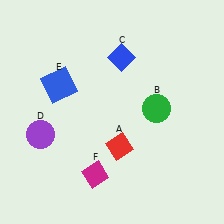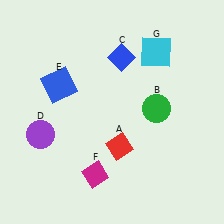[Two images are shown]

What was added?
A cyan square (G) was added in Image 2.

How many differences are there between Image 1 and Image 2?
There is 1 difference between the two images.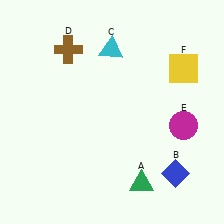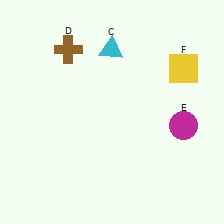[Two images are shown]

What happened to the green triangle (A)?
The green triangle (A) was removed in Image 2. It was in the bottom-right area of Image 1.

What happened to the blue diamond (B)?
The blue diamond (B) was removed in Image 2. It was in the bottom-right area of Image 1.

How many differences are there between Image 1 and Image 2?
There are 2 differences between the two images.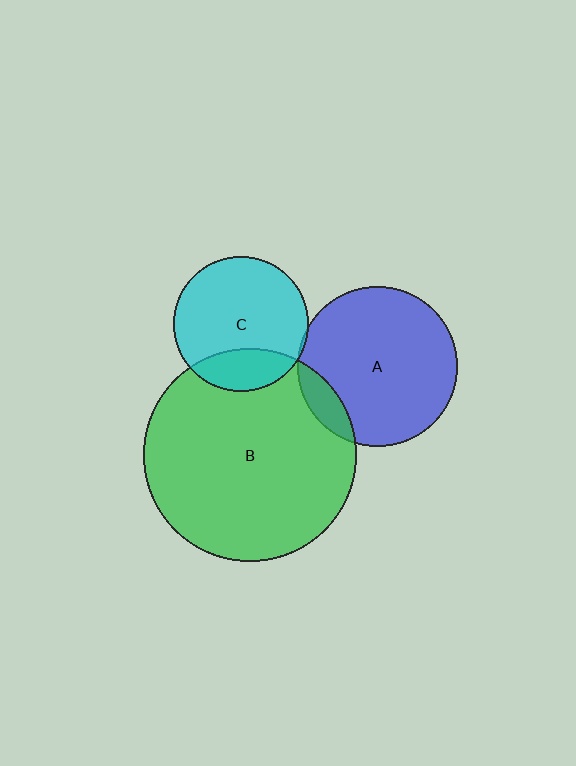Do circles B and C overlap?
Yes.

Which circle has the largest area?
Circle B (green).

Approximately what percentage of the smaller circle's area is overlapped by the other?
Approximately 25%.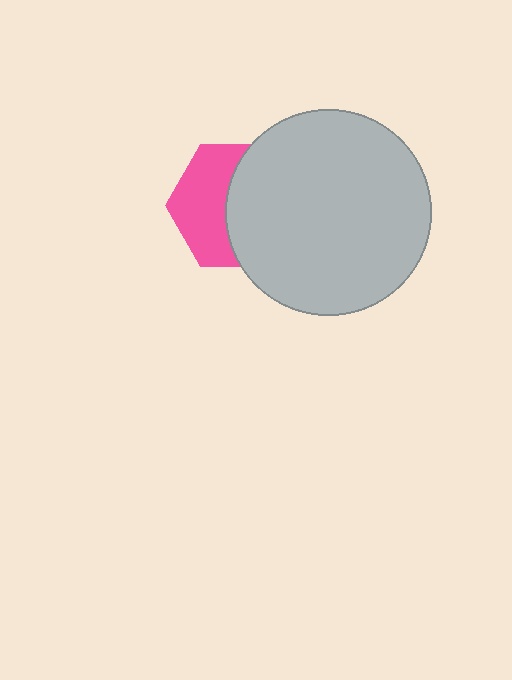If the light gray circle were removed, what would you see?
You would see the complete pink hexagon.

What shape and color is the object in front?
The object in front is a light gray circle.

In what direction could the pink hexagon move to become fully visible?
The pink hexagon could move left. That would shift it out from behind the light gray circle entirely.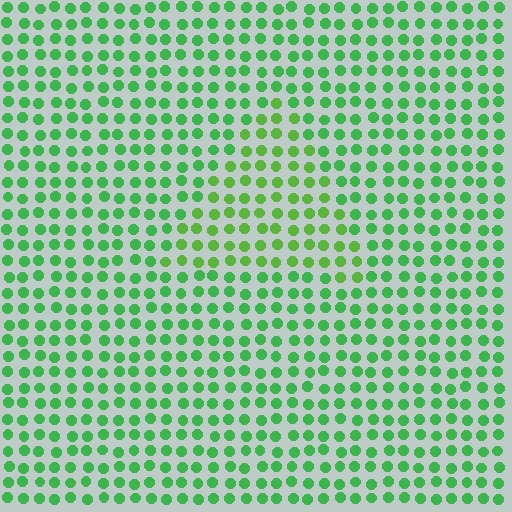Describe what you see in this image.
The image is filled with small green elements in a uniform arrangement. A triangle-shaped region is visible where the elements are tinted to a slightly different hue, forming a subtle color boundary.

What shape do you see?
I see a triangle.